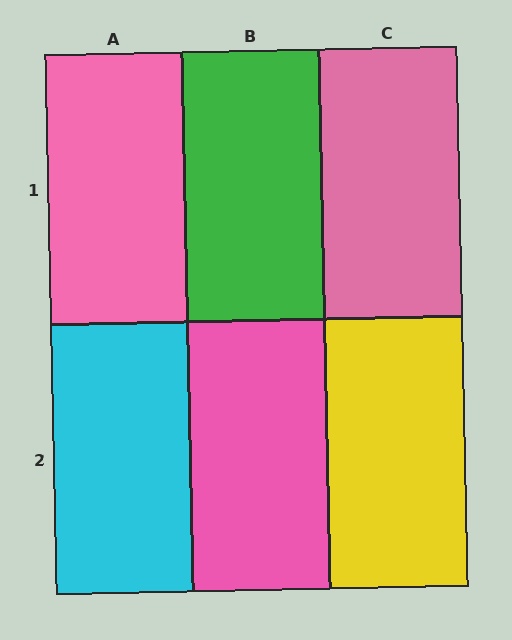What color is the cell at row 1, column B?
Green.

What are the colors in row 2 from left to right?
Cyan, pink, yellow.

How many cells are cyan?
1 cell is cyan.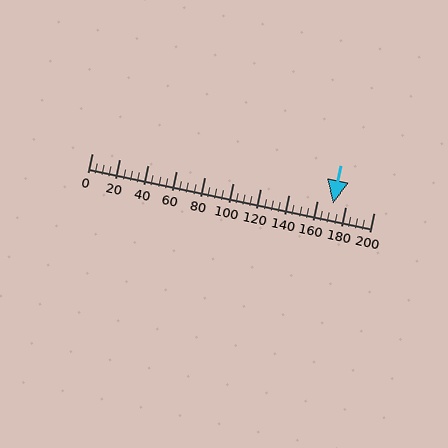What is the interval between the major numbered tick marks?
The major tick marks are spaced 20 units apart.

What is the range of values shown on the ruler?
The ruler shows values from 0 to 200.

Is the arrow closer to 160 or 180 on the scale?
The arrow is closer to 180.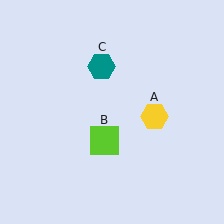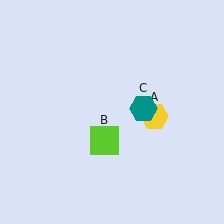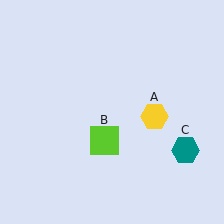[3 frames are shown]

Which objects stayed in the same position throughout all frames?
Yellow hexagon (object A) and lime square (object B) remained stationary.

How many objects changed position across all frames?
1 object changed position: teal hexagon (object C).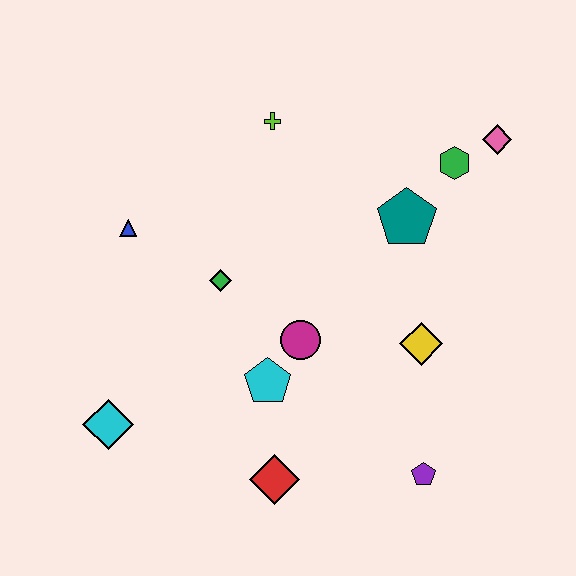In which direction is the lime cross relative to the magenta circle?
The lime cross is above the magenta circle.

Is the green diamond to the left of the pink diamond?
Yes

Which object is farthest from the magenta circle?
The pink diamond is farthest from the magenta circle.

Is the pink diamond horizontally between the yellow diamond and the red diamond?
No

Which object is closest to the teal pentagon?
The green hexagon is closest to the teal pentagon.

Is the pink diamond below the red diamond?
No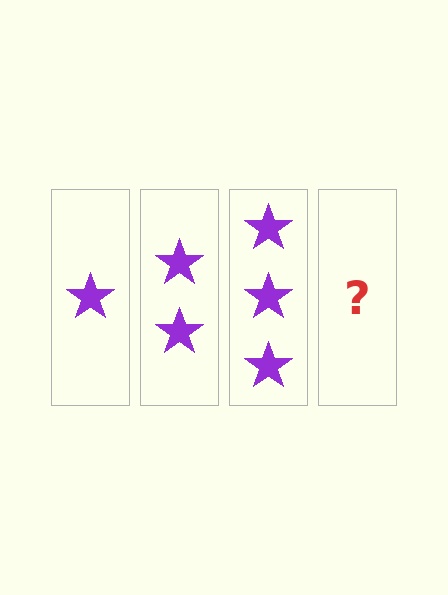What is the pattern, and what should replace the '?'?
The pattern is that each step adds one more star. The '?' should be 4 stars.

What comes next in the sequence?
The next element should be 4 stars.